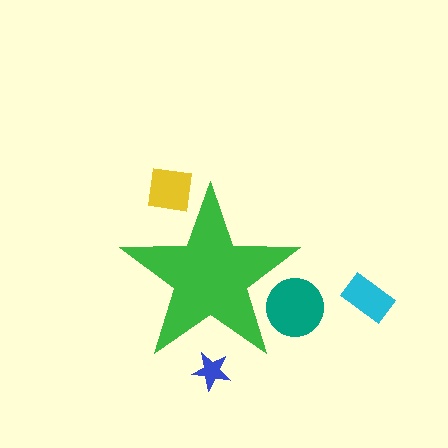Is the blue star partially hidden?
Yes, the blue star is partially hidden behind the green star.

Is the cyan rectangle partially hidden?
No, the cyan rectangle is fully visible.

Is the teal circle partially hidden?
Yes, the teal circle is partially hidden behind the green star.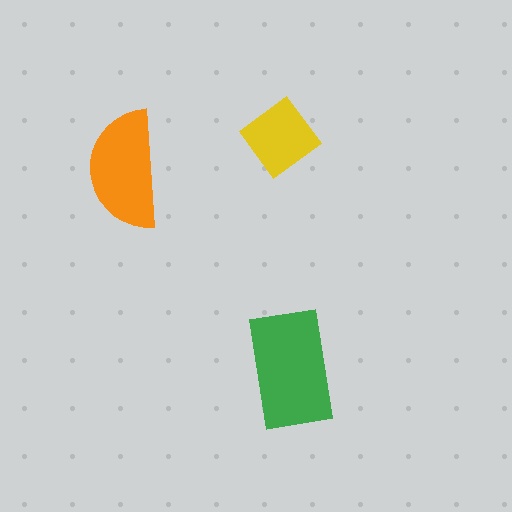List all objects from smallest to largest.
The yellow diamond, the orange semicircle, the green rectangle.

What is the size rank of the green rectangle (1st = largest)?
1st.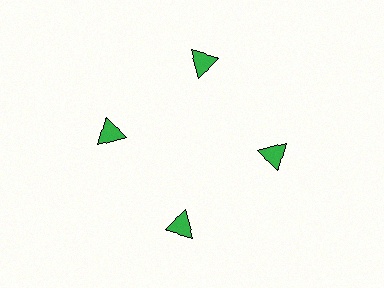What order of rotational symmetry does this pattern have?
This pattern has 4-fold rotational symmetry.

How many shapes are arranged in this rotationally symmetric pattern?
There are 4 shapes, arranged in 4 groups of 1.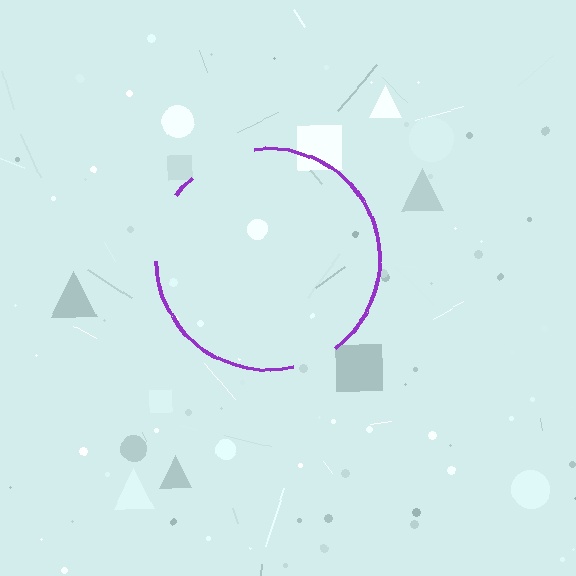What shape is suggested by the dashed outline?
The dashed outline suggests a circle.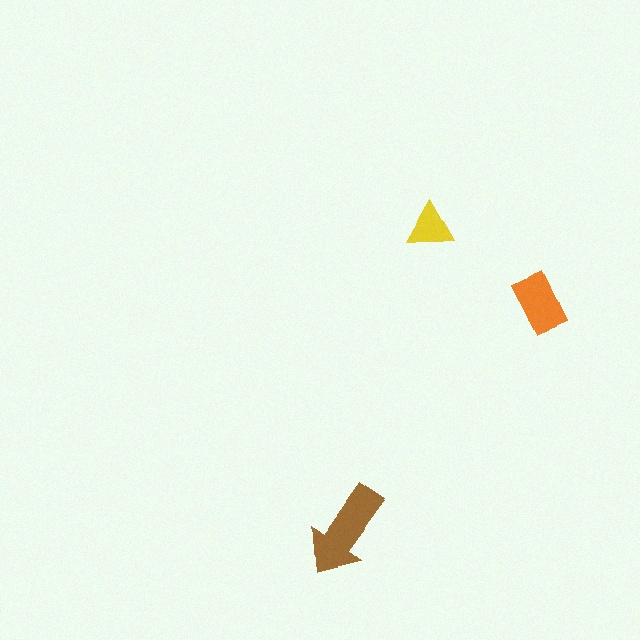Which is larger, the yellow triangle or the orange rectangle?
The orange rectangle.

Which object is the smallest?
The yellow triangle.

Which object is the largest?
The brown arrow.